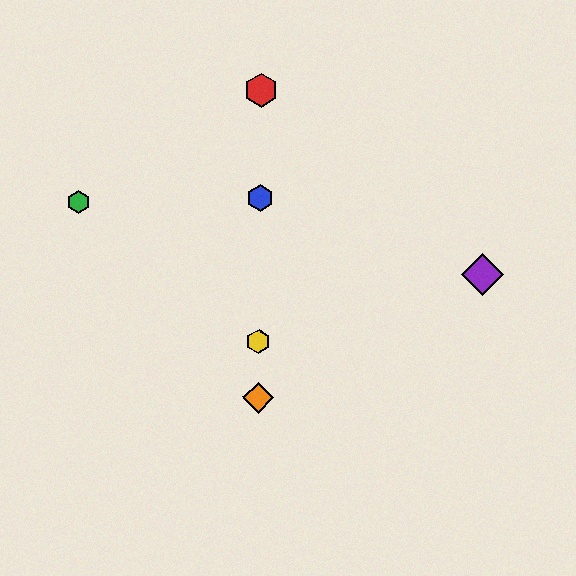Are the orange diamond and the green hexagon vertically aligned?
No, the orange diamond is at x≈258 and the green hexagon is at x≈79.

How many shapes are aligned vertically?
4 shapes (the red hexagon, the blue hexagon, the yellow hexagon, the orange diamond) are aligned vertically.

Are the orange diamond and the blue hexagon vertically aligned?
Yes, both are at x≈258.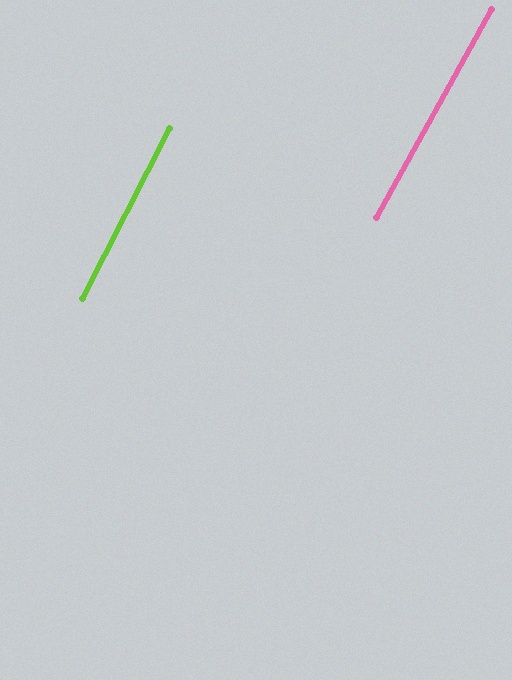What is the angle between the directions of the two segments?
Approximately 2 degrees.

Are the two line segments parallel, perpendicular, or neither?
Parallel — their directions differ by only 2.0°.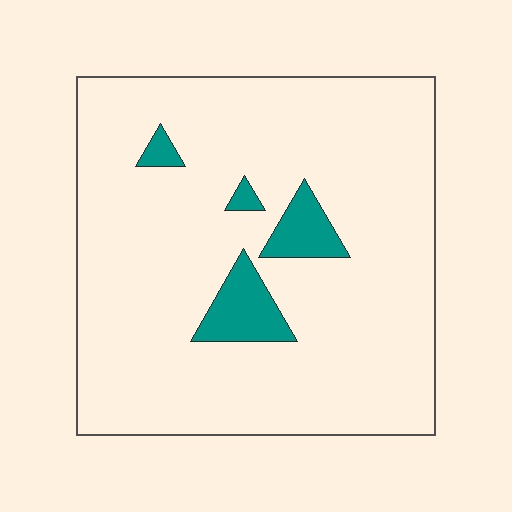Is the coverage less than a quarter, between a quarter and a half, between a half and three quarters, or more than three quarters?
Less than a quarter.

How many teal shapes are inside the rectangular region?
4.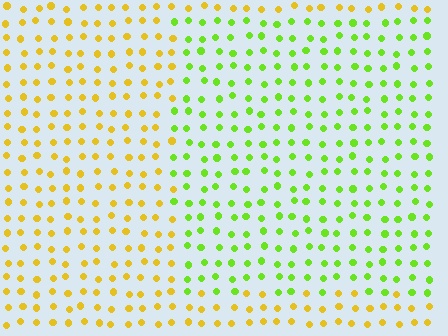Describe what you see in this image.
The image is filled with small yellow elements in a uniform arrangement. A rectangle-shaped region is visible where the elements are tinted to a slightly different hue, forming a subtle color boundary.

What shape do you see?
I see a rectangle.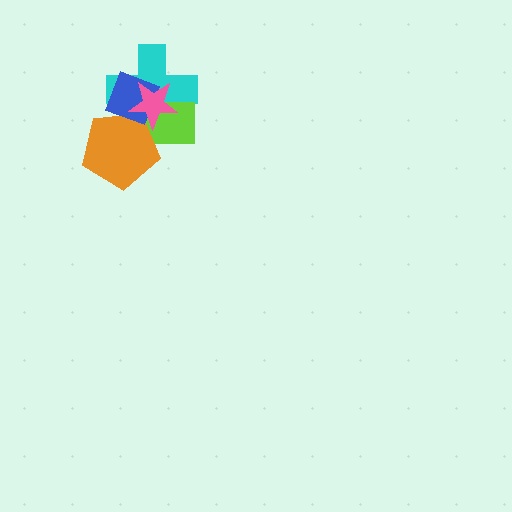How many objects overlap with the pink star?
4 objects overlap with the pink star.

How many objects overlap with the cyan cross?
4 objects overlap with the cyan cross.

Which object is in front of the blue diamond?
The pink star is in front of the blue diamond.